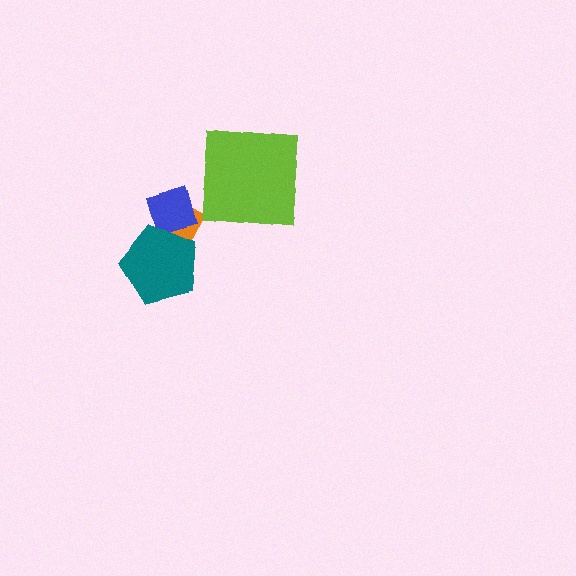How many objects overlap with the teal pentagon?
2 objects overlap with the teal pentagon.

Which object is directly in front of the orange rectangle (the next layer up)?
The blue diamond is directly in front of the orange rectangle.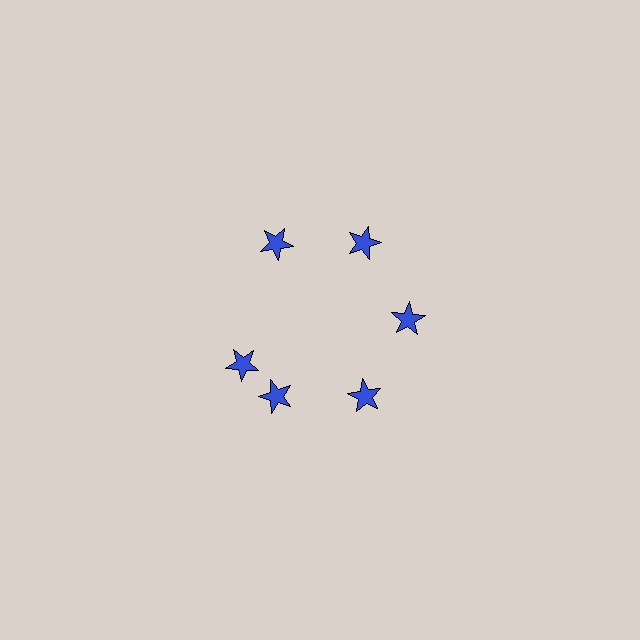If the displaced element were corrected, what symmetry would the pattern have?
It would have 6-fold rotational symmetry — the pattern would map onto itself every 60 degrees.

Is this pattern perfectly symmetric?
No. The 6 blue stars are arranged in a ring, but one element near the 9 o'clock position is rotated out of alignment along the ring, breaking the 6-fold rotational symmetry.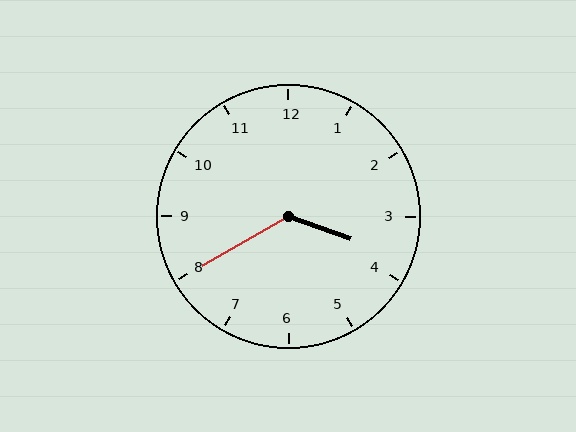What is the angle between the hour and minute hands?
Approximately 130 degrees.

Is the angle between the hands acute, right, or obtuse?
It is obtuse.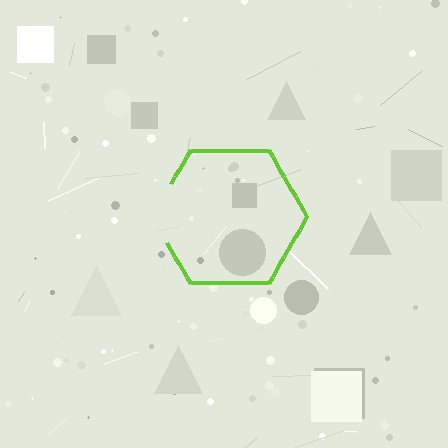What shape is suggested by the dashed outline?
The dashed outline suggests a hexagon.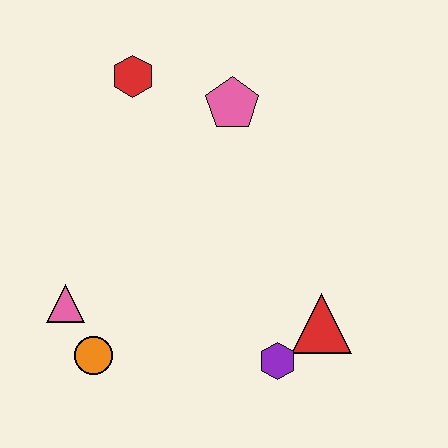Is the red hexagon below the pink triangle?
No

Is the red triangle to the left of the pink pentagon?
No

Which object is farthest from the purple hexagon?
The red hexagon is farthest from the purple hexagon.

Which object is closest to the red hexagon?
The pink pentagon is closest to the red hexagon.